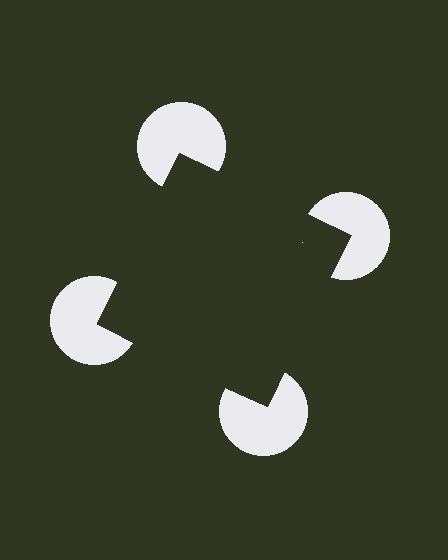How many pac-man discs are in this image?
There are 4 — one at each vertex of the illusory square.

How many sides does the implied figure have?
4 sides.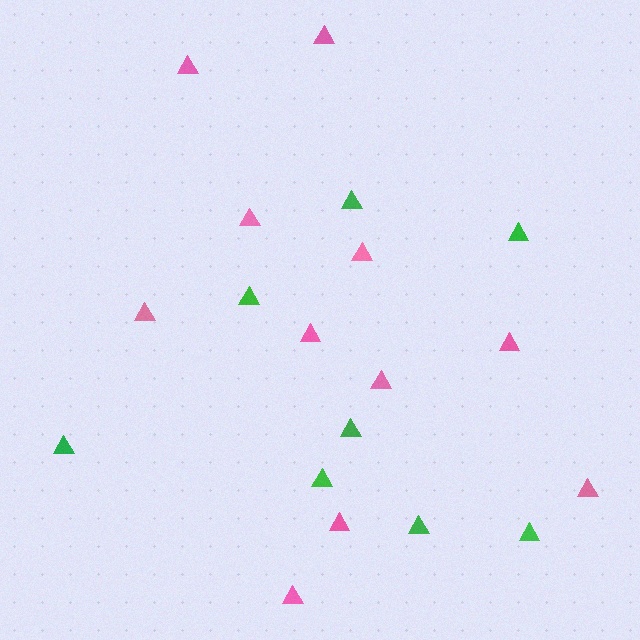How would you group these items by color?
There are 2 groups: one group of pink triangles (11) and one group of green triangles (8).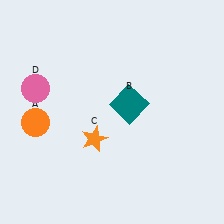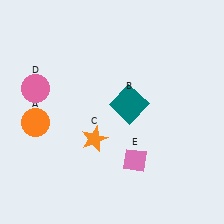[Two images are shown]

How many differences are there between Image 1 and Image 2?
There is 1 difference between the two images.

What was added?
A pink diamond (E) was added in Image 2.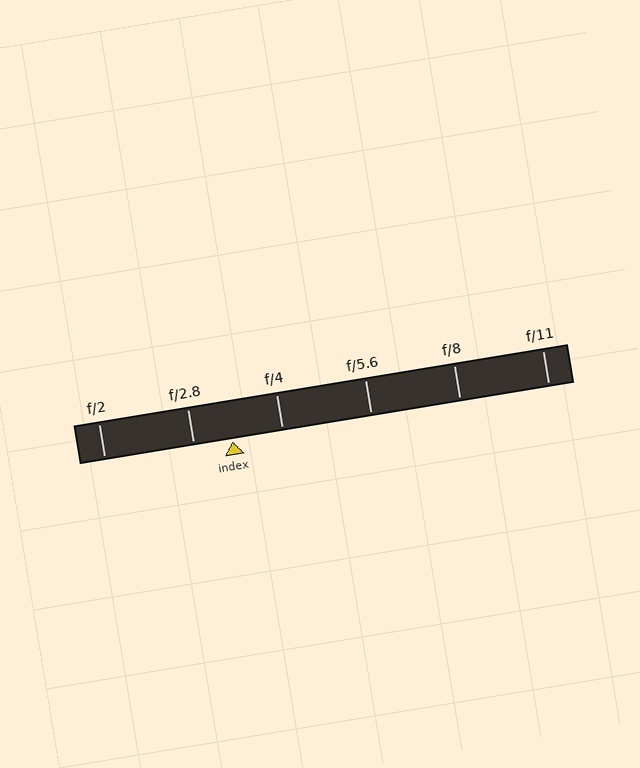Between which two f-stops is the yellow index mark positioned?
The index mark is between f/2.8 and f/4.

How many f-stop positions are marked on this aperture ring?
There are 6 f-stop positions marked.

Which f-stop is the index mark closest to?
The index mark is closest to f/2.8.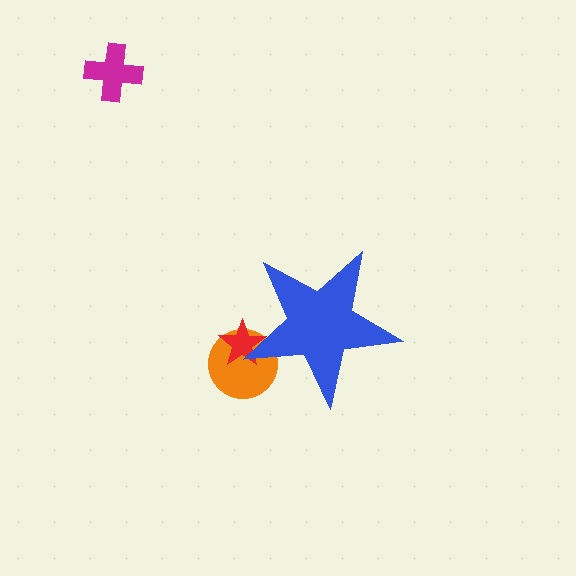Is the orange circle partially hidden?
Yes, the orange circle is partially hidden behind the blue star.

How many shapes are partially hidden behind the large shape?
2 shapes are partially hidden.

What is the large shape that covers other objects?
A blue star.